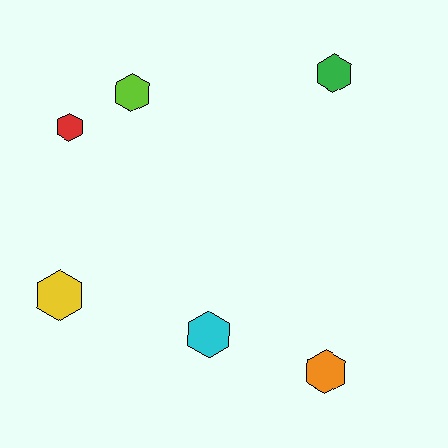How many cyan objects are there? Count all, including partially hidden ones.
There is 1 cyan object.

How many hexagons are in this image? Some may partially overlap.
There are 6 hexagons.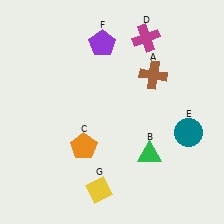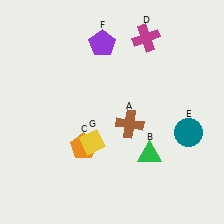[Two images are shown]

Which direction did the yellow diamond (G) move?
The yellow diamond (G) moved up.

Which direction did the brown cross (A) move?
The brown cross (A) moved down.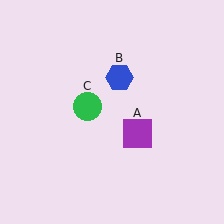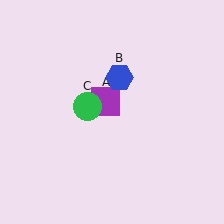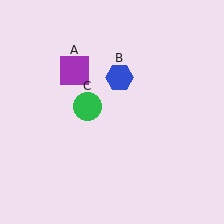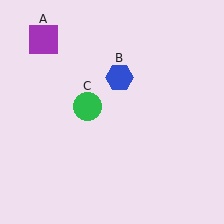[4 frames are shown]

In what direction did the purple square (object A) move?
The purple square (object A) moved up and to the left.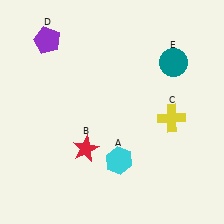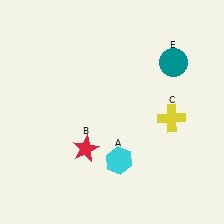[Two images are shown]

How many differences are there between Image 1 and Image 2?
There is 1 difference between the two images.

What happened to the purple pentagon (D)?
The purple pentagon (D) was removed in Image 2. It was in the top-left area of Image 1.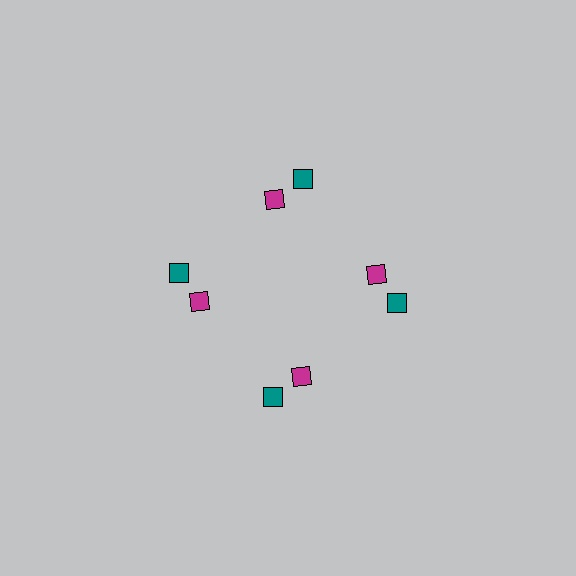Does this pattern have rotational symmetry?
Yes, this pattern has 4-fold rotational symmetry. It looks the same after rotating 90 degrees around the center.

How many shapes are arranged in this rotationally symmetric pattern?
There are 8 shapes, arranged in 4 groups of 2.